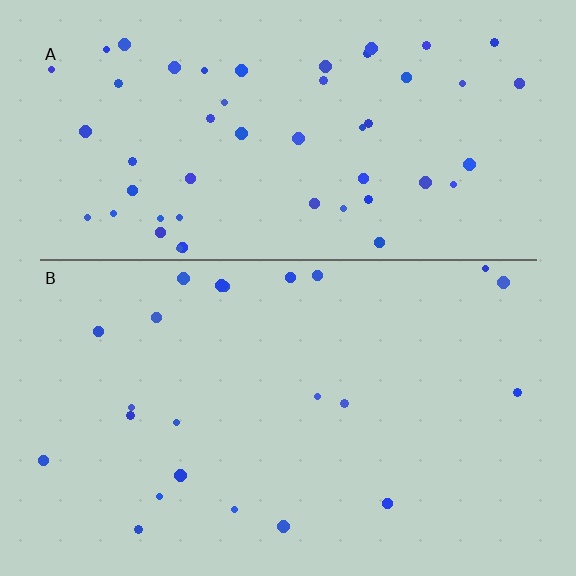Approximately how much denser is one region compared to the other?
Approximately 2.4× — region A over region B.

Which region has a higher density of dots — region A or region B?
A (the top).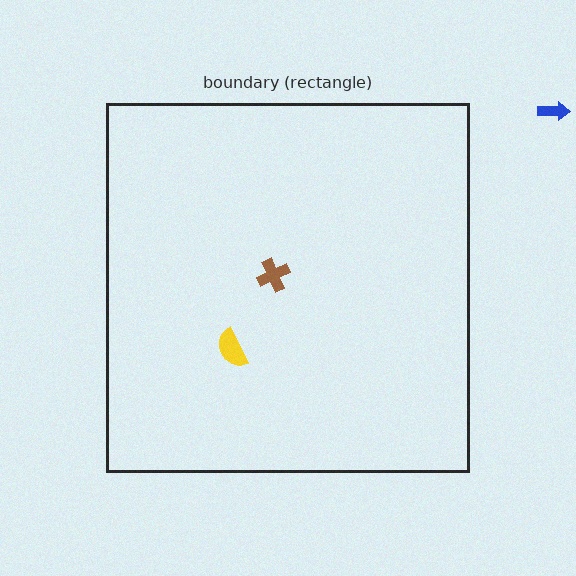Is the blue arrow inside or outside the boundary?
Outside.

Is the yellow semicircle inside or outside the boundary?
Inside.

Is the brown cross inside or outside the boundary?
Inside.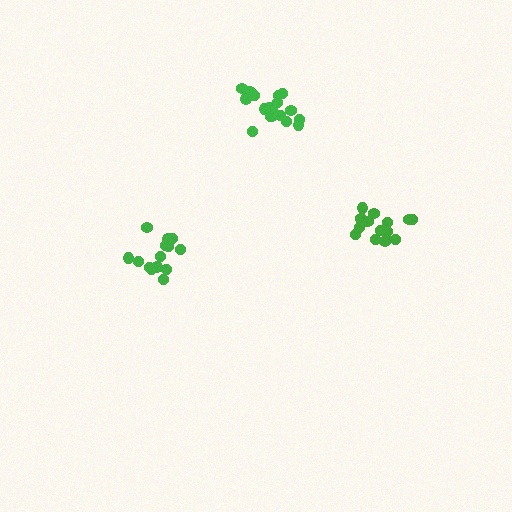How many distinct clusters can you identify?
There are 3 distinct clusters.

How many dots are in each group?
Group 1: 19 dots, Group 2: 16 dots, Group 3: 14 dots (49 total).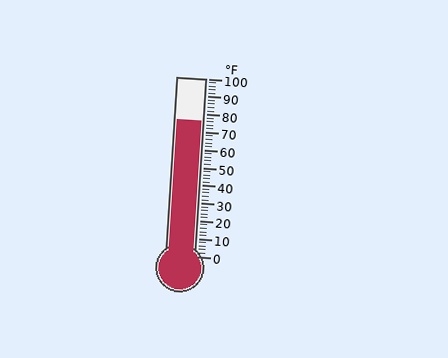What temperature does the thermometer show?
The thermometer shows approximately 76°F.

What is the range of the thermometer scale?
The thermometer scale ranges from 0°F to 100°F.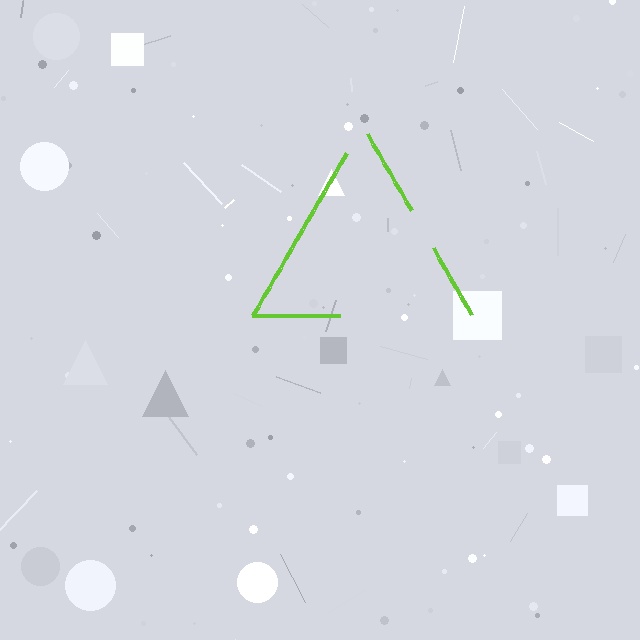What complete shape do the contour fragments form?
The contour fragments form a triangle.